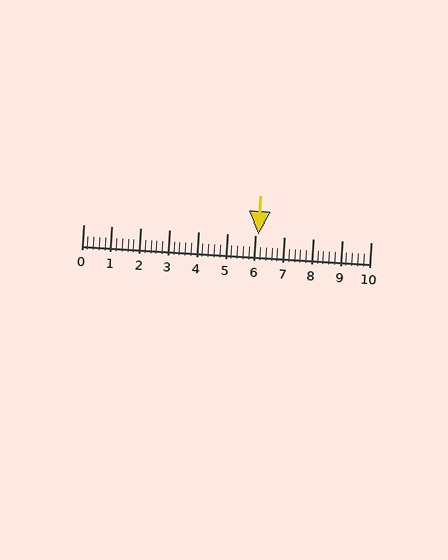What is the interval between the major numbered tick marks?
The major tick marks are spaced 1 units apart.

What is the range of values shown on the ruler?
The ruler shows values from 0 to 10.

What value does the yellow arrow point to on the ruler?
The yellow arrow points to approximately 6.1.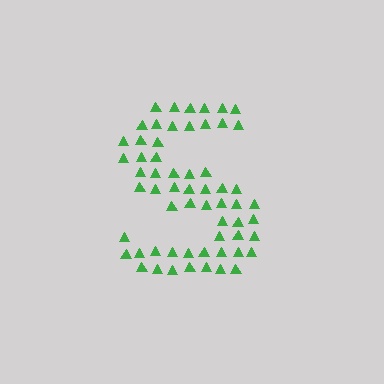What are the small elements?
The small elements are triangles.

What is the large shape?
The large shape is the letter S.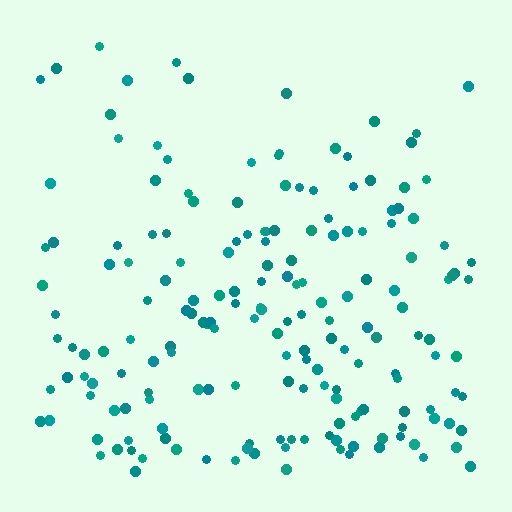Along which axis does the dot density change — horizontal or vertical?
Vertical.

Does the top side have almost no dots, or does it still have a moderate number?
Still a moderate number, just noticeably fewer than the bottom.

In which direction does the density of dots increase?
From top to bottom, with the bottom side densest.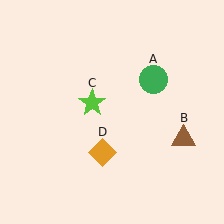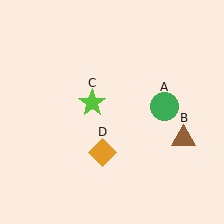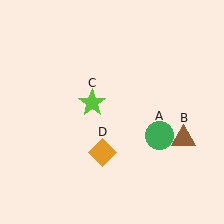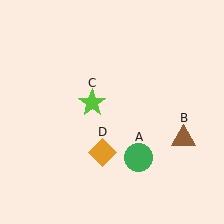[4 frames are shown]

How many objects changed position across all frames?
1 object changed position: green circle (object A).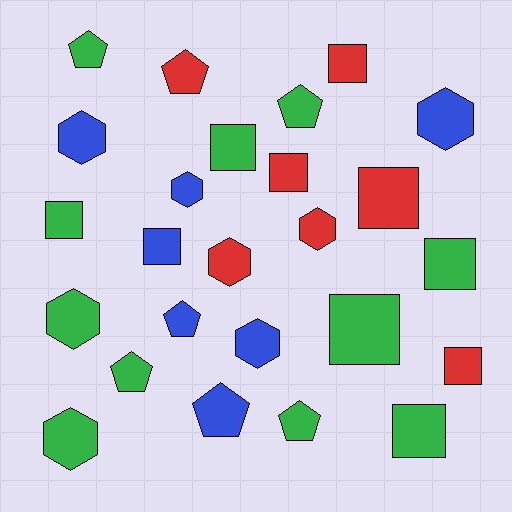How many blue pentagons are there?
There are 2 blue pentagons.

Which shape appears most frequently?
Square, with 10 objects.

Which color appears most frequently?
Green, with 11 objects.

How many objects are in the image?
There are 25 objects.